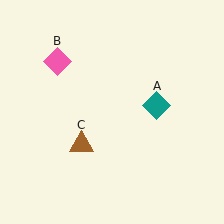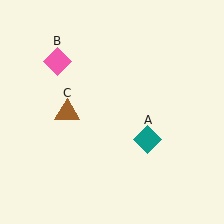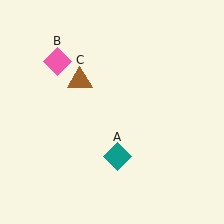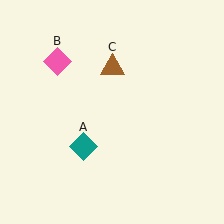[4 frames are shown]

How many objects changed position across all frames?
2 objects changed position: teal diamond (object A), brown triangle (object C).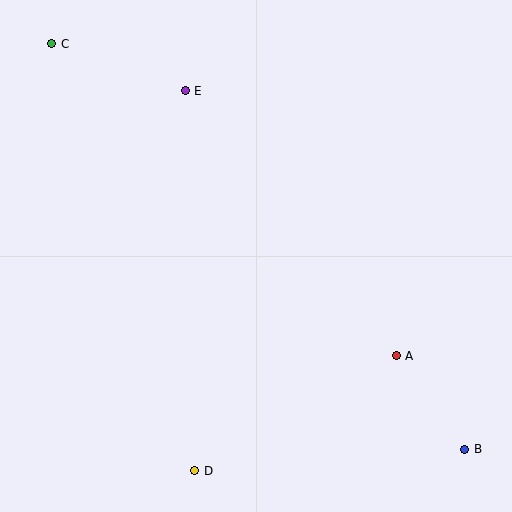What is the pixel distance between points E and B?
The distance between E and B is 454 pixels.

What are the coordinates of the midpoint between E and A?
The midpoint between E and A is at (291, 223).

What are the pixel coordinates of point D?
Point D is at (195, 471).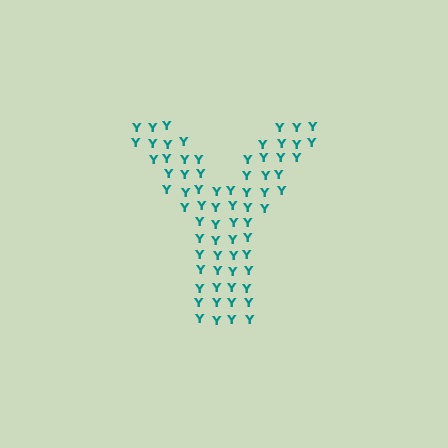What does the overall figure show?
The overall figure shows the letter Y.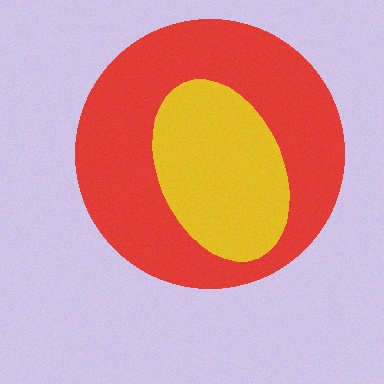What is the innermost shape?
The yellow ellipse.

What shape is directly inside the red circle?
The yellow ellipse.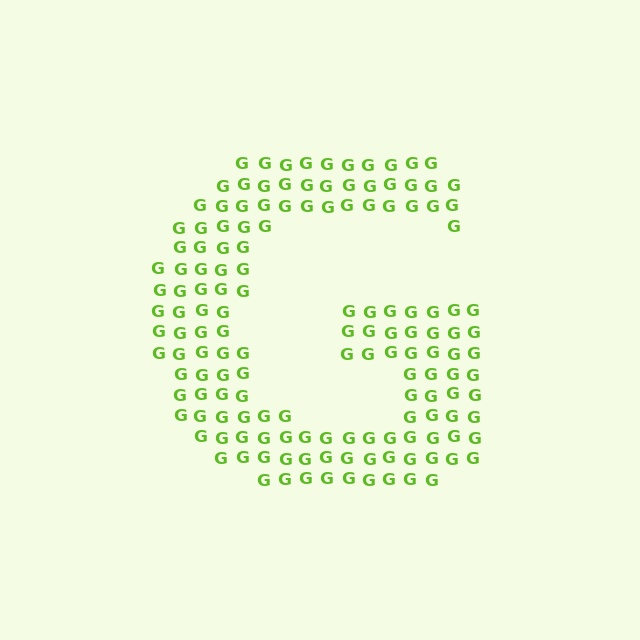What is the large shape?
The large shape is the letter G.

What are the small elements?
The small elements are letter G's.